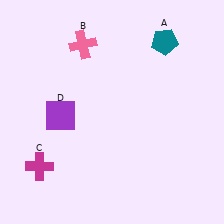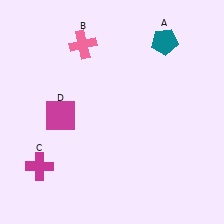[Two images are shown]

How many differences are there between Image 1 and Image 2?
There is 1 difference between the two images.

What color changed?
The square (D) changed from purple in Image 1 to magenta in Image 2.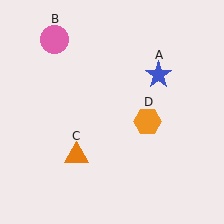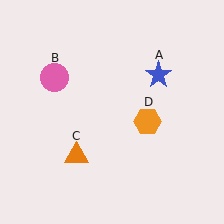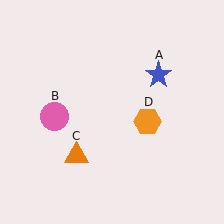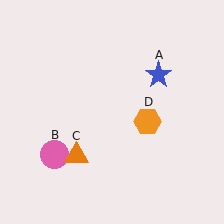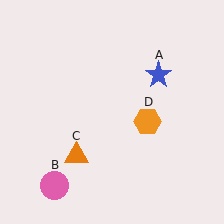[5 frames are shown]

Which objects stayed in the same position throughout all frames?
Blue star (object A) and orange triangle (object C) and orange hexagon (object D) remained stationary.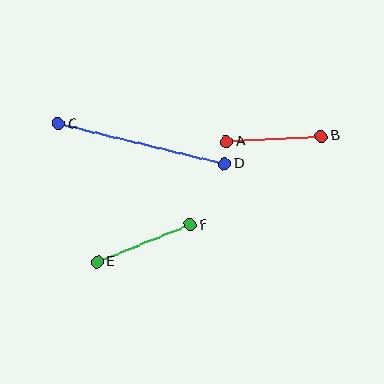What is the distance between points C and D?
The distance is approximately 171 pixels.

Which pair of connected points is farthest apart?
Points C and D are farthest apart.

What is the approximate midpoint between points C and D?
The midpoint is at approximately (141, 144) pixels.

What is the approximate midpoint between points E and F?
The midpoint is at approximately (144, 243) pixels.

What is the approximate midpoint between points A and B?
The midpoint is at approximately (274, 139) pixels.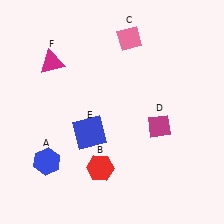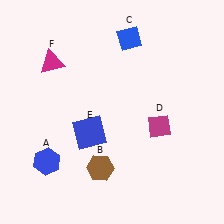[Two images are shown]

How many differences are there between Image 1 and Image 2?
There are 2 differences between the two images.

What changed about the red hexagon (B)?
In Image 1, B is red. In Image 2, it changed to brown.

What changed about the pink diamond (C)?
In Image 1, C is pink. In Image 2, it changed to blue.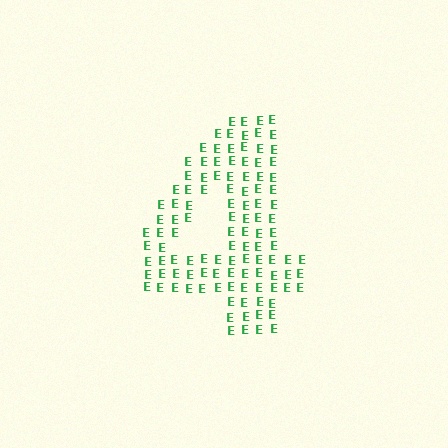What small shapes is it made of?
It is made of small letter E's.